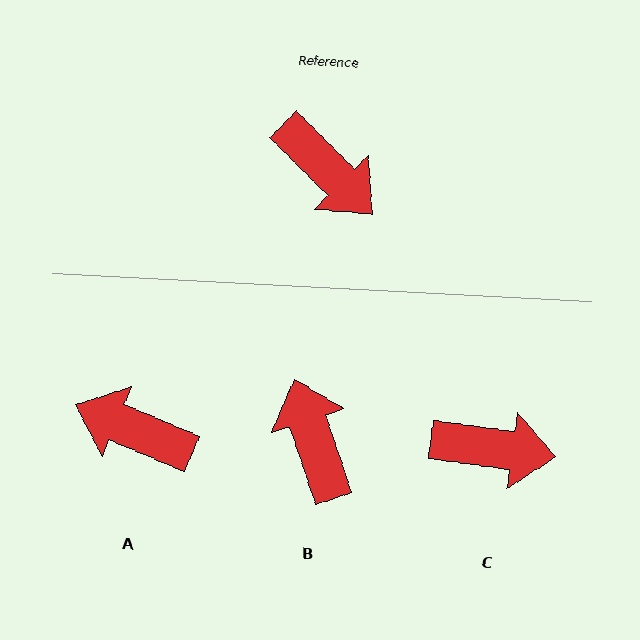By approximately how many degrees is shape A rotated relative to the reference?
Approximately 158 degrees clockwise.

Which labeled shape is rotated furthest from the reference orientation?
A, about 158 degrees away.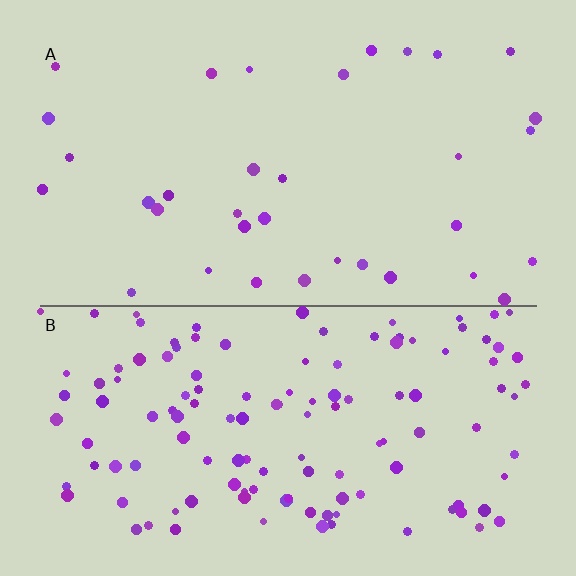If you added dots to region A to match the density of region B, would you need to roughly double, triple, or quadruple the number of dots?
Approximately quadruple.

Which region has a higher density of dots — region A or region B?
B (the bottom).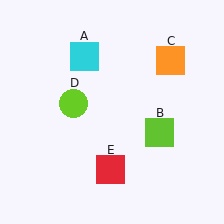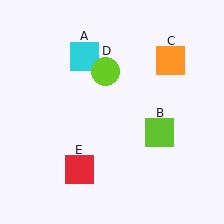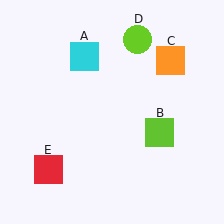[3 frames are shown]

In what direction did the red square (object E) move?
The red square (object E) moved left.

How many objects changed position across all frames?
2 objects changed position: lime circle (object D), red square (object E).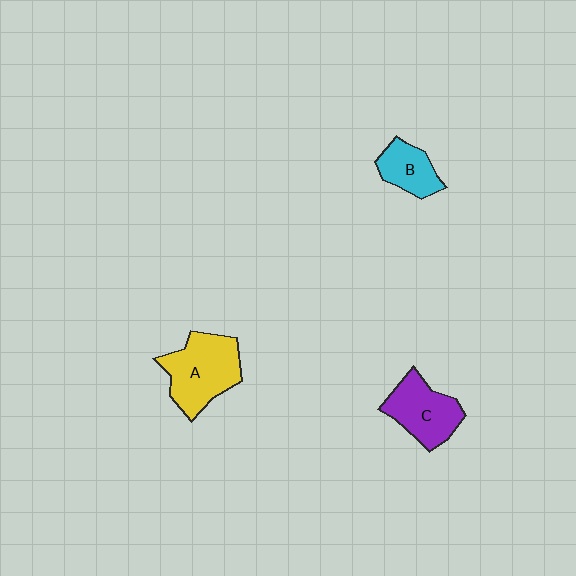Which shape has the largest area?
Shape A (yellow).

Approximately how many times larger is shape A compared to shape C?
Approximately 1.2 times.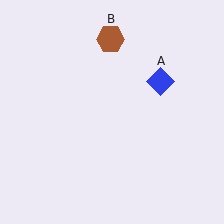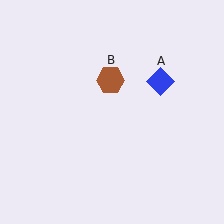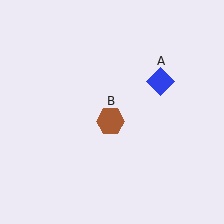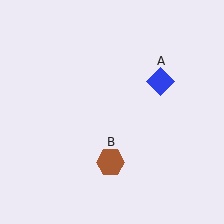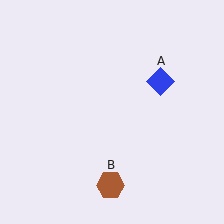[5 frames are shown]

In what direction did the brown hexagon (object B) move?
The brown hexagon (object B) moved down.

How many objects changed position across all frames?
1 object changed position: brown hexagon (object B).